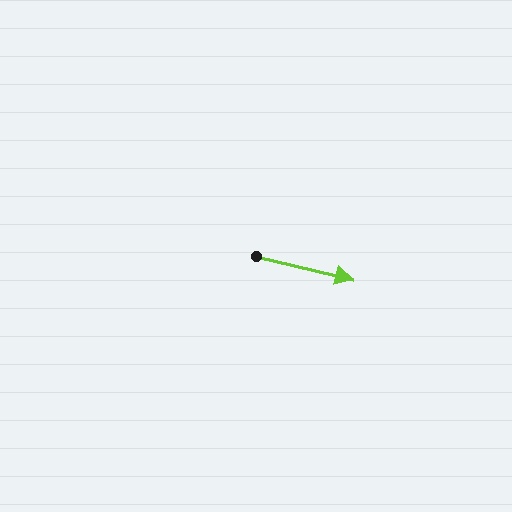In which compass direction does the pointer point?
East.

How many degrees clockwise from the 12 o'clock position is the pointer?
Approximately 103 degrees.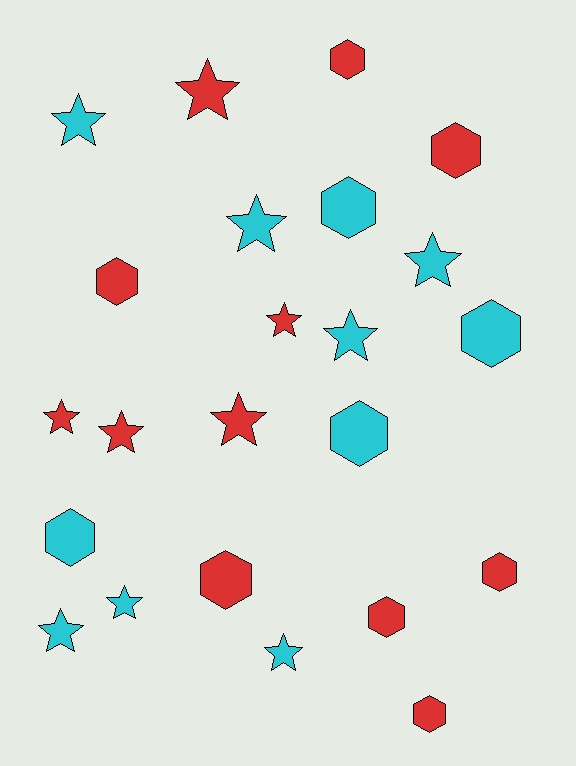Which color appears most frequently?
Red, with 12 objects.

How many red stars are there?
There are 5 red stars.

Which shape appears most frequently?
Star, with 12 objects.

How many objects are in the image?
There are 23 objects.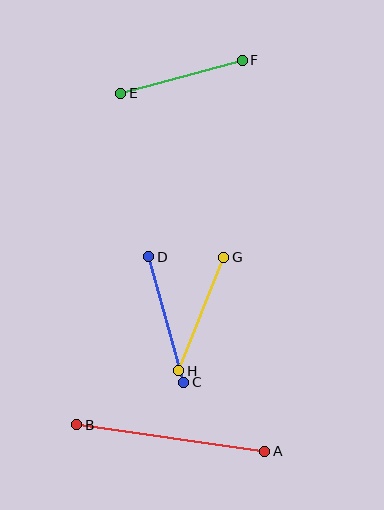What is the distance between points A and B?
The distance is approximately 190 pixels.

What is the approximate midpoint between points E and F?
The midpoint is at approximately (181, 77) pixels.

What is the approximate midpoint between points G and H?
The midpoint is at approximately (201, 314) pixels.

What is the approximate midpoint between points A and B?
The midpoint is at approximately (171, 438) pixels.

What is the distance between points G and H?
The distance is approximately 122 pixels.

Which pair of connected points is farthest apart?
Points A and B are farthest apart.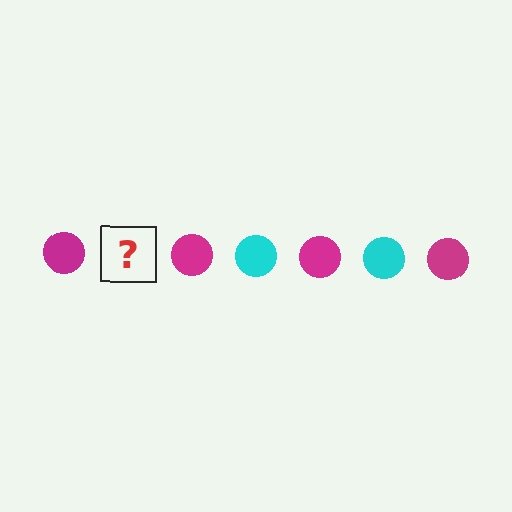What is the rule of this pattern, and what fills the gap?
The rule is that the pattern cycles through magenta, cyan circles. The gap should be filled with a cyan circle.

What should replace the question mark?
The question mark should be replaced with a cyan circle.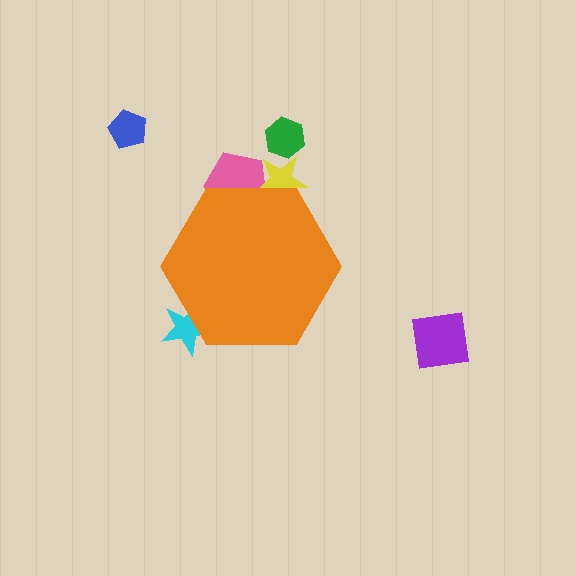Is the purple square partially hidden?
No, the purple square is fully visible.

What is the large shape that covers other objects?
An orange hexagon.